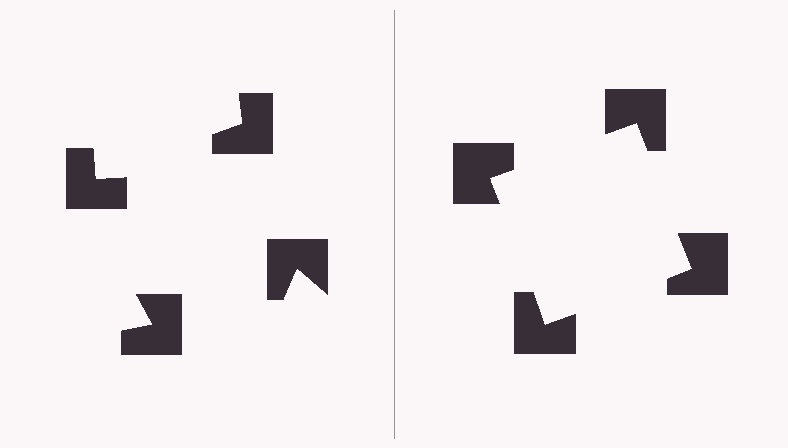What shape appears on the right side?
An illusory square.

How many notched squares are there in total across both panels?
8 — 4 on each side.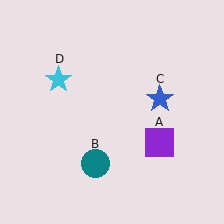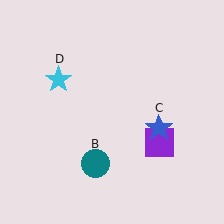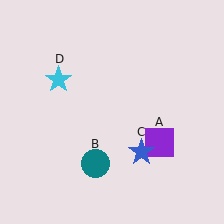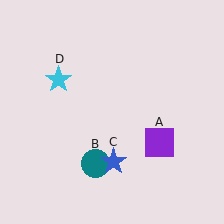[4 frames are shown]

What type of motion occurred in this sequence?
The blue star (object C) rotated clockwise around the center of the scene.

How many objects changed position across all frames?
1 object changed position: blue star (object C).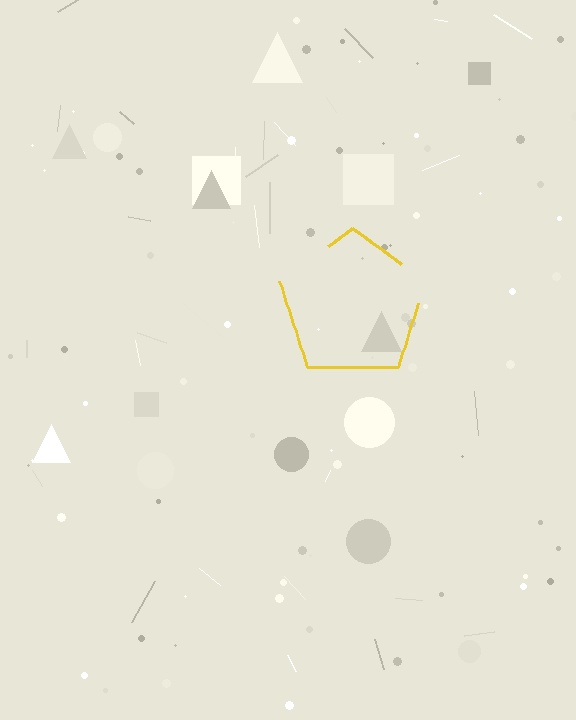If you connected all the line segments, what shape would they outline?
They would outline a pentagon.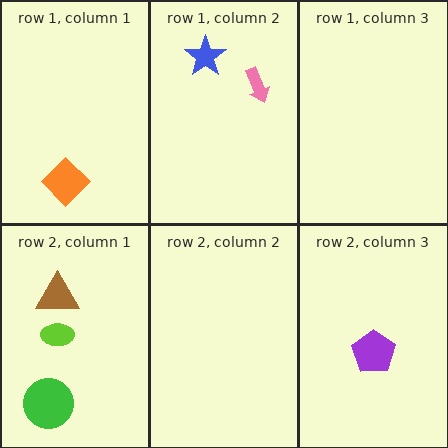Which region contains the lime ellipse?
The row 2, column 1 region.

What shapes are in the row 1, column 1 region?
The orange diamond.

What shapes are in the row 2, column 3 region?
The purple pentagon.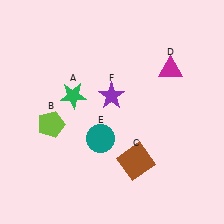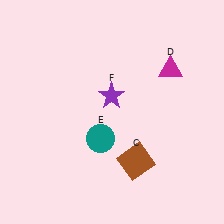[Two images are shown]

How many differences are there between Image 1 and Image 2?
There are 2 differences between the two images.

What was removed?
The lime pentagon (B), the green star (A) were removed in Image 2.